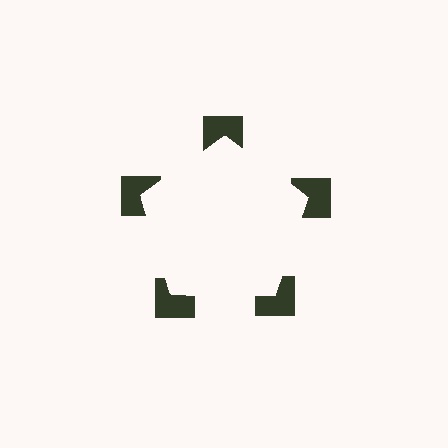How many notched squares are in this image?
There are 5 — one at each vertex of the illusory pentagon.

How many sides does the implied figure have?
5 sides.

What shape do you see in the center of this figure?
An illusory pentagon — its edges are inferred from the aligned wedge cuts in the notched squares, not physically drawn.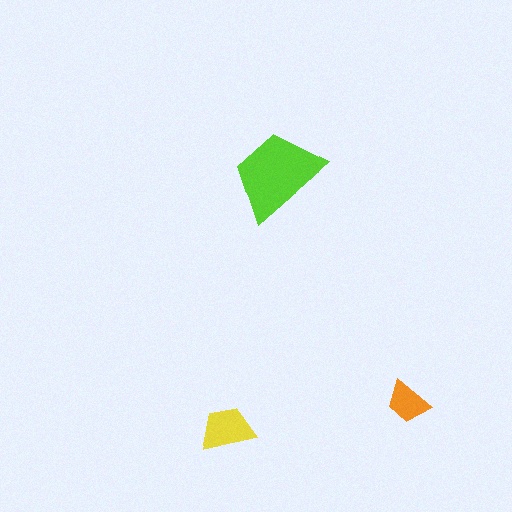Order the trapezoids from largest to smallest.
the lime one, the yellow one, the orange one.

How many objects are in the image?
There are 3 objects in the image.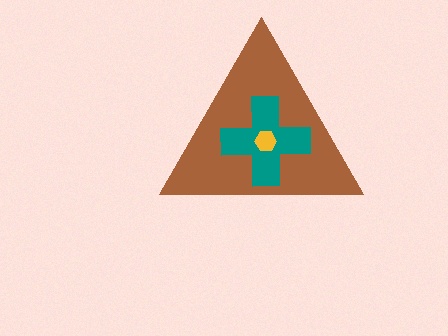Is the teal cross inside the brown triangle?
Yes.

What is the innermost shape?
The yellow hexagon.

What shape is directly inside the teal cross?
The yellow hexagon.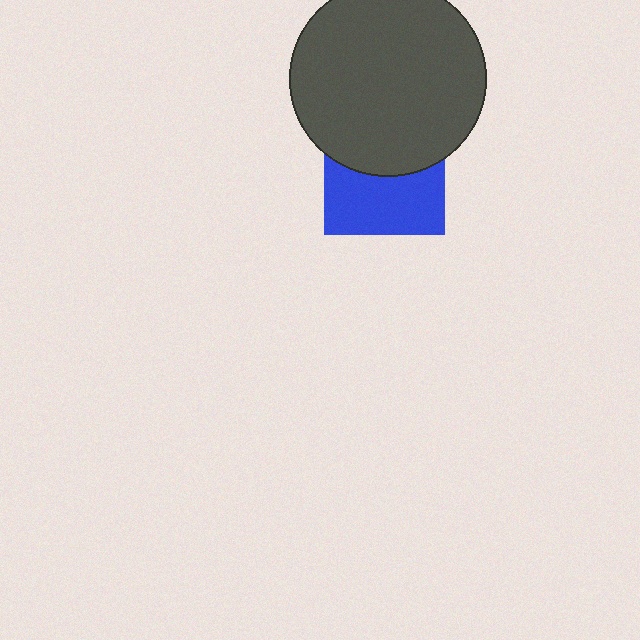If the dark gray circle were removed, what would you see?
You would see the complete blue square.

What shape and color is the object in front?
The object in front is a dark gray circle.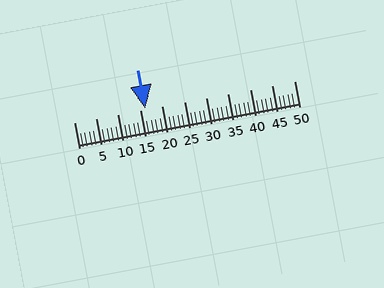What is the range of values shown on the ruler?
The ruler shows values from 0 to 50.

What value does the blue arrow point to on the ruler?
The blue arrow points to approximately 16.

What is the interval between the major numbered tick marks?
The major tick marks are spaced 5 units apart.